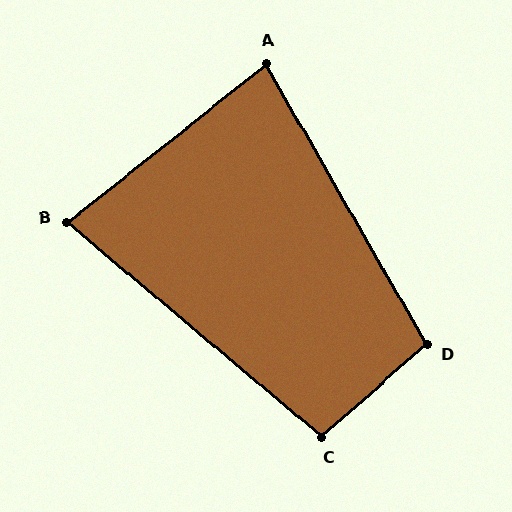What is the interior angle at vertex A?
Approximately 81 degrees (acute).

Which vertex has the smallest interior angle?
B, at approximately 78 degrees.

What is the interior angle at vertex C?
Approximately 99 degrees (obtuse).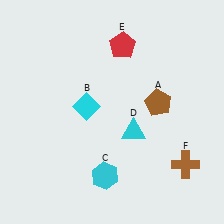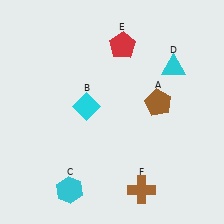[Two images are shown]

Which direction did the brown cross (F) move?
The brown cross (F) moved left.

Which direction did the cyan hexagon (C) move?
The cyan hexagon (C) moved left.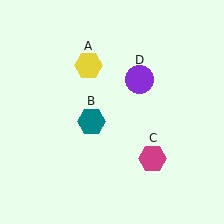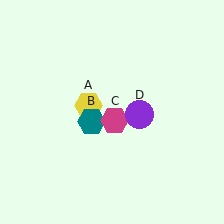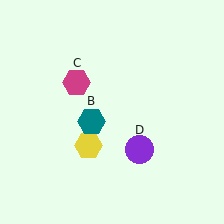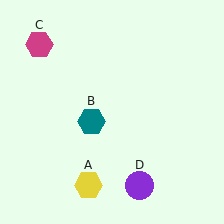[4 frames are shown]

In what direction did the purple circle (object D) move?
The purple circle (object D) moved down.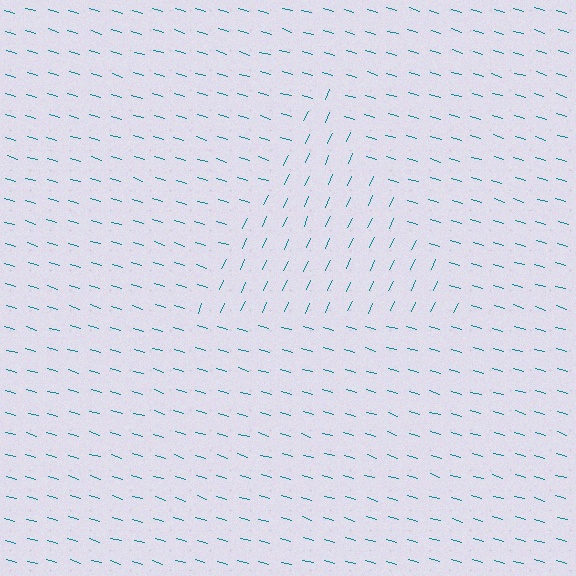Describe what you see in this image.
The image is filled with small teal line segments. A triangle region in the image has lines oriented differently from the surrounding lines, creating a visible texture boundary.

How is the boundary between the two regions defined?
The boundary is defined purely by a change in line orientation (approximately 83 degrees difference). All lines are the same color and thickness.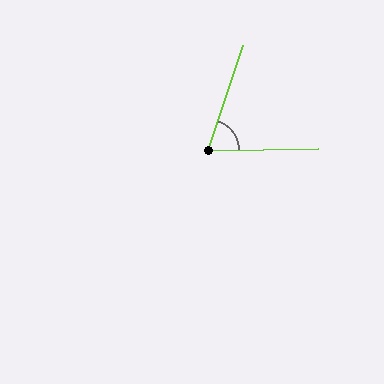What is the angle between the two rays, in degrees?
Approximately 71 degrees.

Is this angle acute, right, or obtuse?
It is acute.